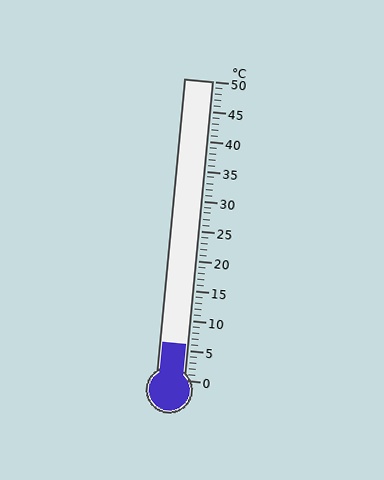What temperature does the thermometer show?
The thermometer shows approximately 6°C.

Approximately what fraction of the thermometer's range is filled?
The thermometer is filled to approximately 10% of its range.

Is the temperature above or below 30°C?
The temperature is below 30°C.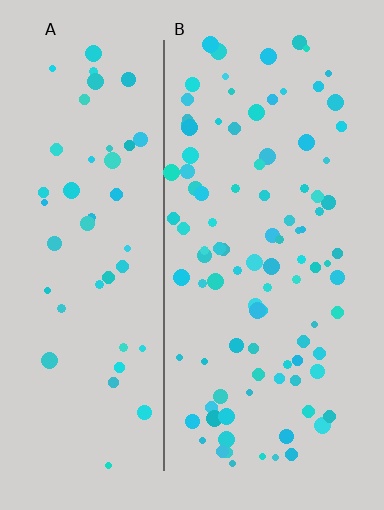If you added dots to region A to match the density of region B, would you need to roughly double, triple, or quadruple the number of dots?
Approximately double.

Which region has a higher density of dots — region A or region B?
B (the right).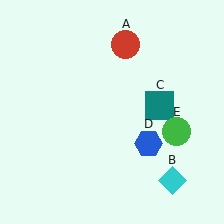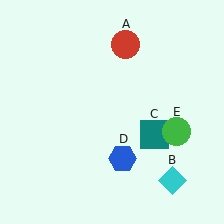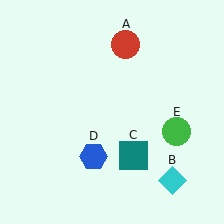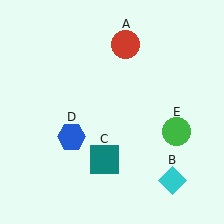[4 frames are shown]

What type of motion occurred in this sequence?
The teal square (object C), blue hexagon (object D) rotated clockwise around the center of the scene.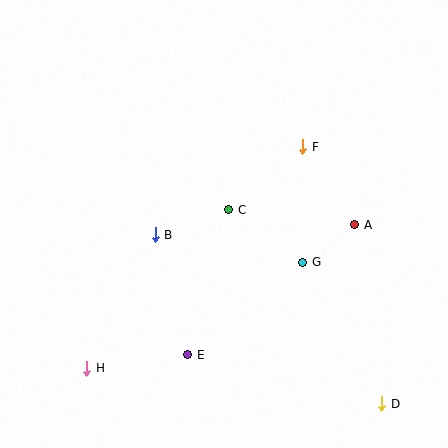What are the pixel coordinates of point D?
Point D is at (382, 404).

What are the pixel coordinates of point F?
Point F is at (303, 147).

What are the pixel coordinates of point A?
Point A is at (355, 225).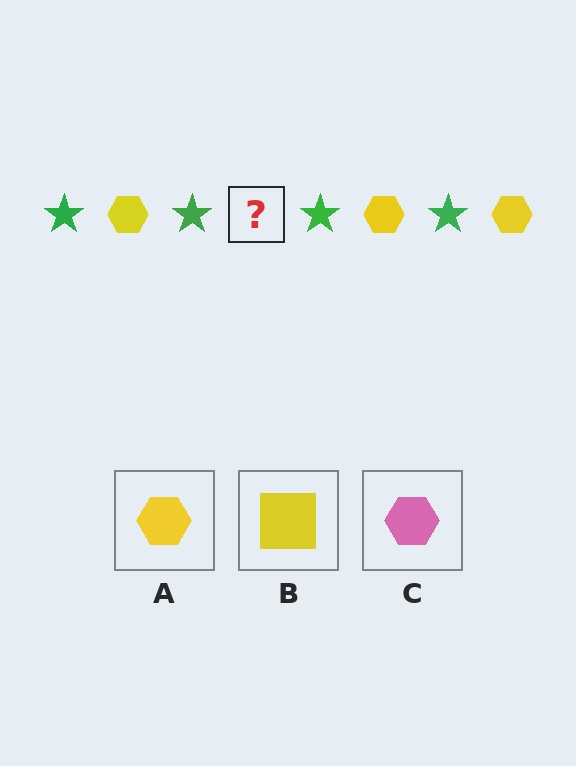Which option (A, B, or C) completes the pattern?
A.